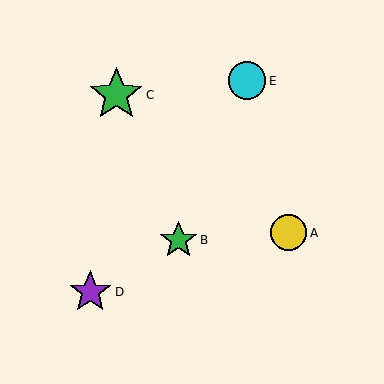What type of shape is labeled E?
Shape E is a cyan circle.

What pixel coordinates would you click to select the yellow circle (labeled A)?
Click at (289, 233) to select the yellow circle A.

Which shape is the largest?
The green star (labeled C) is the largest.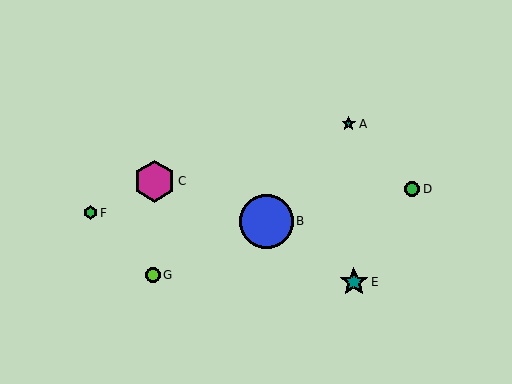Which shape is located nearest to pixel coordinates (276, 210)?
The blue circle (labeled B) at (266, 221) is nearest to that location.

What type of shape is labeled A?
Shape A is a teal star.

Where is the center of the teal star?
The center of the teal star is at (349, 124).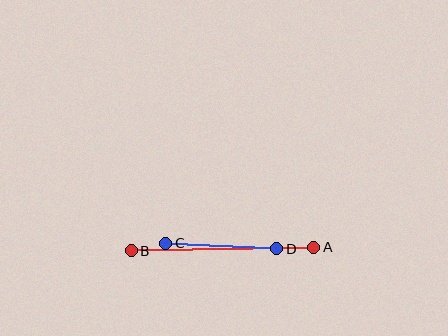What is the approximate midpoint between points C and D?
The midpoint is at approximately (221, 246) pixels.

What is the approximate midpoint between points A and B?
The midpoint is at approximately (222, 249) pixels.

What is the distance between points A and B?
The distance is approximately 183 pixels.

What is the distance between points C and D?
The distance is approximately 111 pixels.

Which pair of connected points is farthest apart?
Points A and B are farthest apart.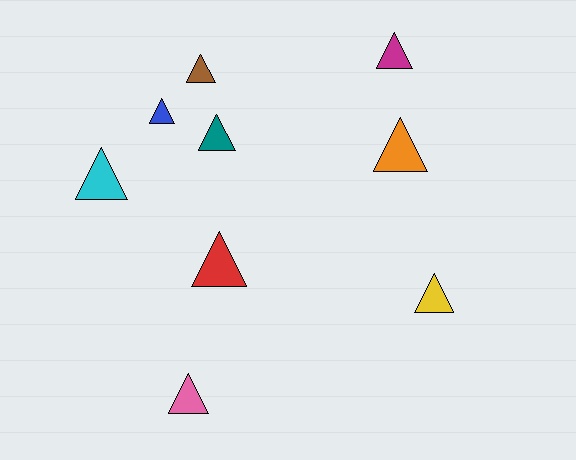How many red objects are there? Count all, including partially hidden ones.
There is 1 red object.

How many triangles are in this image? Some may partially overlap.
There are 9 triangles.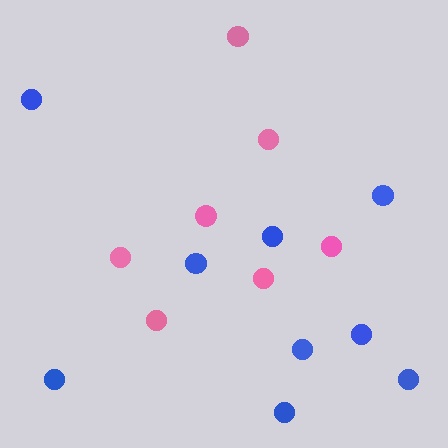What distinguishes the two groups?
There are 2 groups: one group of blue circles (9) and one group of pink circles (7).